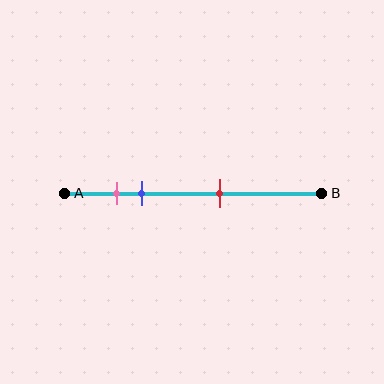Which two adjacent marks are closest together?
The pink and blue marks are the closest adjacent pair.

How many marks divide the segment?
There are 3 marks dividing the segment.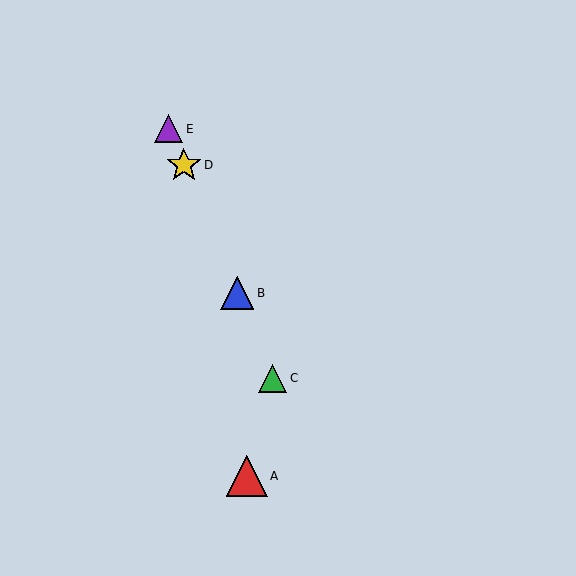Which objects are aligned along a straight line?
Objects B, C, D, E are aligned along a straight line.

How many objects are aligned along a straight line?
4 objects (B, C, D, E) are aligned along a straight line.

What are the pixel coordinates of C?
Object C is at (273, 378).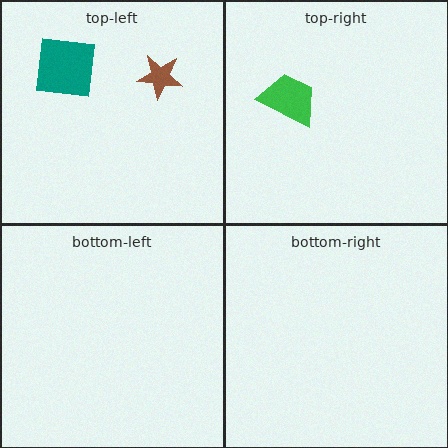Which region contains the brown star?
The top-left region.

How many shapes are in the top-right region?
1.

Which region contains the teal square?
The top-left region.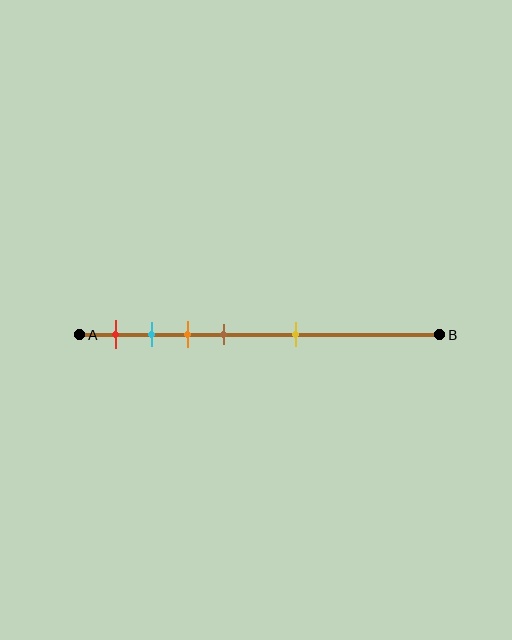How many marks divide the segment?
There are 5 marks dividing the segment.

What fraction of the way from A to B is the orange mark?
The orange mark is approximately 30% (0.3) of the way from A to B.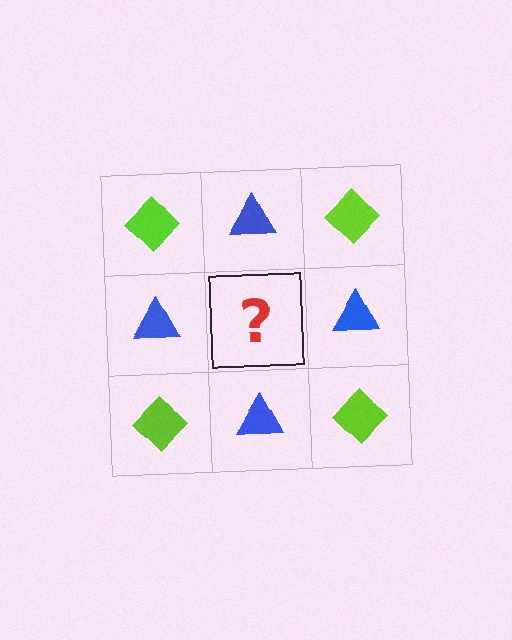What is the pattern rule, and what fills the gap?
The rule is that it alternates lime diamond and blue triangle in a checkerboard pattern. The gap should be filled with a lime diamond.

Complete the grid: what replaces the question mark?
The question mark should be replaced with a lime diamond.